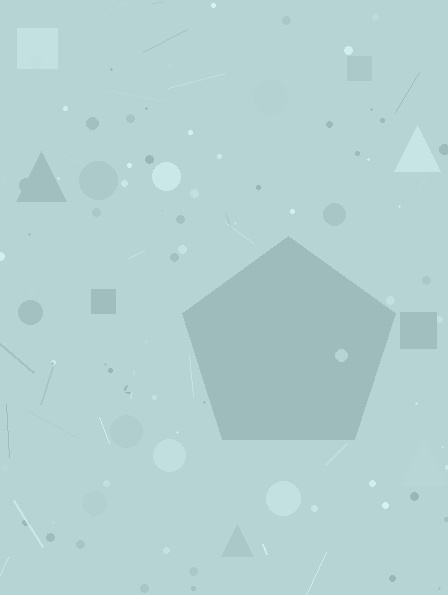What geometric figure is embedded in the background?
A pentagon is embedded in the background.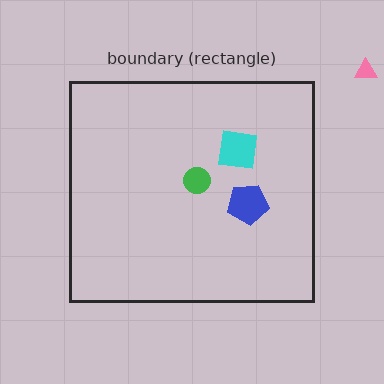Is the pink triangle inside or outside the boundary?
Outside.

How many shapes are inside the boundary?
3 inside, 1 outside.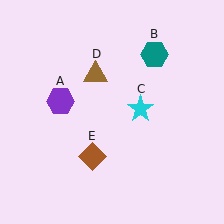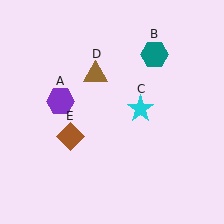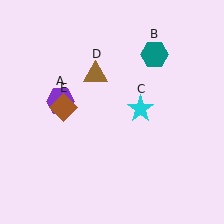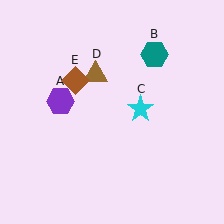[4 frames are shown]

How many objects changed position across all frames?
1 object changed position: brown diamond (object E).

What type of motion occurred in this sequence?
The brown diamond (object E) rotated clockwise around the center of the scene.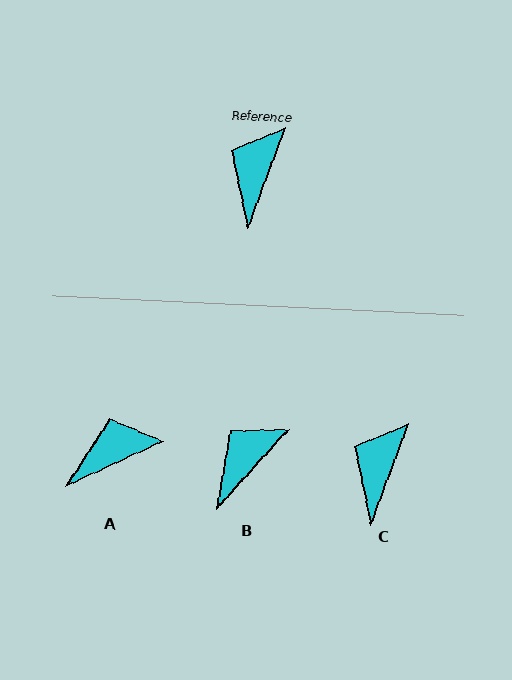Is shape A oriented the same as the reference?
No, it is off by about 45 degrees.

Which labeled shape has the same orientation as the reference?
C.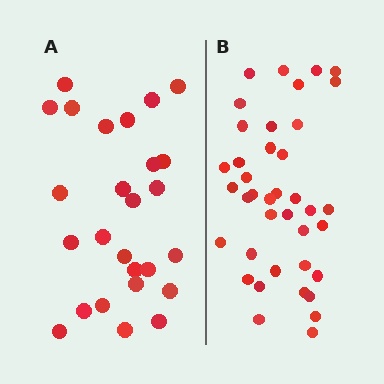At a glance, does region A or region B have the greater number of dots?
Region B (the right region) has more dots.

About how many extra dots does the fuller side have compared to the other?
Region B has approximately 15 more dots than region A.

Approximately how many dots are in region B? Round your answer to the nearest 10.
About 40 dots. (The exact count is 39, which rounds to 40.)